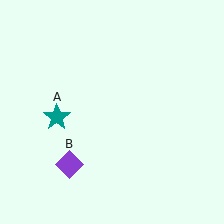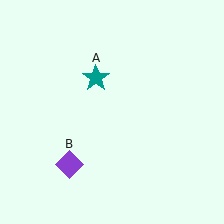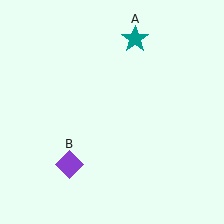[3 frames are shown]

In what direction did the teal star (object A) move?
The teal star (object A) moved up and to the right.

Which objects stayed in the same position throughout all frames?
Purple diamond (object B) remained stationary.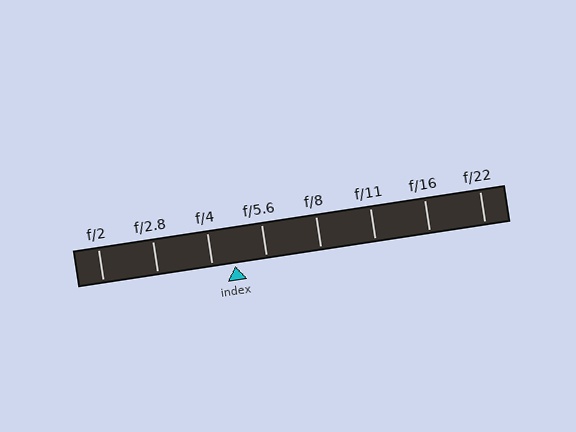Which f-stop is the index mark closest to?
The index mark is closest to f/4.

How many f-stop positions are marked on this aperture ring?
There are 8 f-stop positions marked.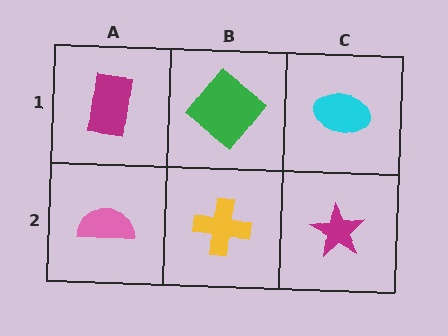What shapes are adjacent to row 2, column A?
A magenta rectangle (row 1, column A), a yellow cross (row 2, column B).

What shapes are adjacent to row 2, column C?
A cyan ellipse (row 1, column C), a yellow cross (row 2, column B).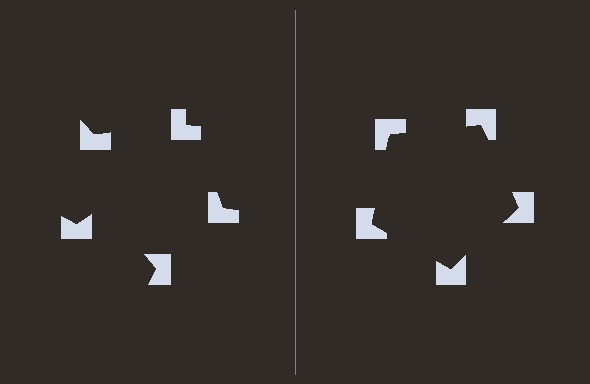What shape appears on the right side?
An illusory pentagon.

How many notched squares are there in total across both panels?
10 — 5 on each side.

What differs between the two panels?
The notched squares are positioned identically on both sides; only the wedge orientations differ. On the right they align to a pentagon; on the left they are misaligned.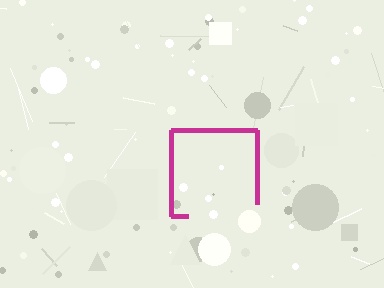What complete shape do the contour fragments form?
The contour fragments form a square.